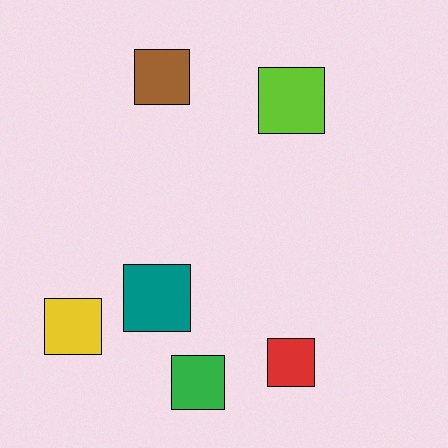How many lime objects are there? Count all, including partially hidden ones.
There is 1 lime object.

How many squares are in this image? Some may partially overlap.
There are 6 squares.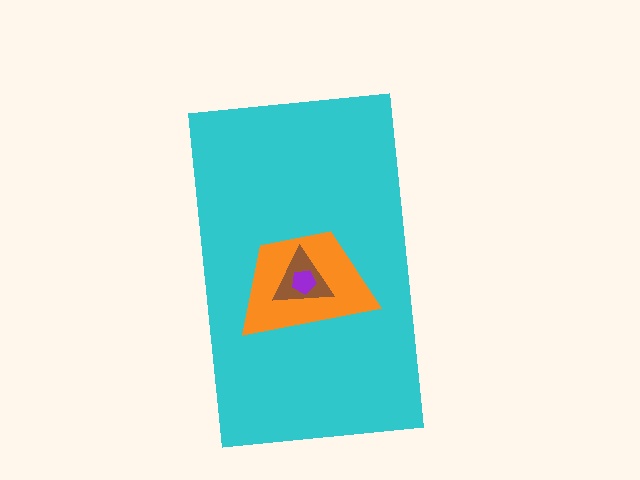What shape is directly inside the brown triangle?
The purple pentagon.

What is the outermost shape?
The cyan rectangle.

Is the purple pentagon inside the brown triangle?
Yes.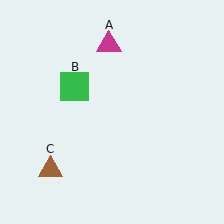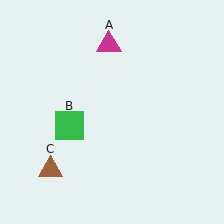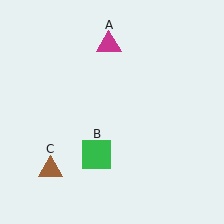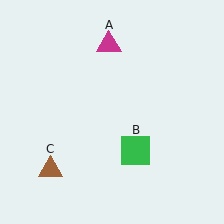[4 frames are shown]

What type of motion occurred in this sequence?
The green square (object B) rotated counterclockwise around the center of the scene.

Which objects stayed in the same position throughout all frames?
Magenta triangle (object A) and brown triangle (object C) remained stationary.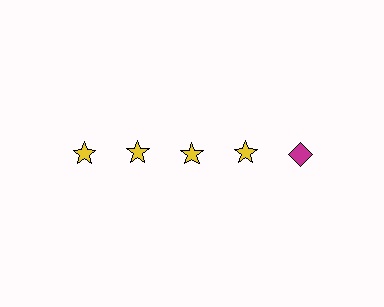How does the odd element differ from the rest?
It differs in both color (magenta instead of yellow) and shape (diamond instead of star).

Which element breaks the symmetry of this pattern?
The magenta diamond in the top row, rightmost column breaks the symmetry. All other shapes are yellow stars.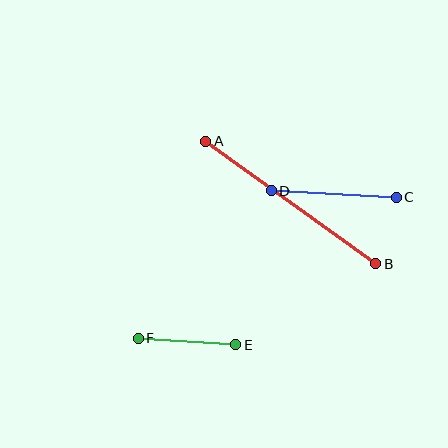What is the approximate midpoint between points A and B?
The midpoint is at approximately (291, 203) pixels.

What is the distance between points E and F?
The distance is approximately 98 pixels.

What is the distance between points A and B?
The distance is approximately 209 pixels.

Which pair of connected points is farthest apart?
Points A and B are farthest apart.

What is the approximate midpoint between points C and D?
The midpoint is at approximately (334, 194) pixels.